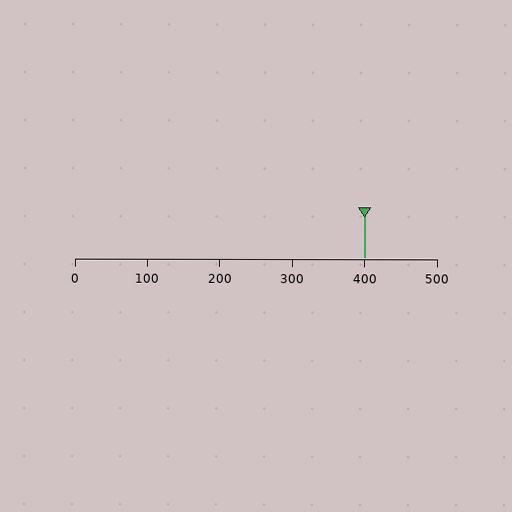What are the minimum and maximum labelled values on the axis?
The axis runs from 0 to 500.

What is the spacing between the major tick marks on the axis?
The major ticks are spaced 100 apart.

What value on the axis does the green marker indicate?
The marker indicates approximately 400.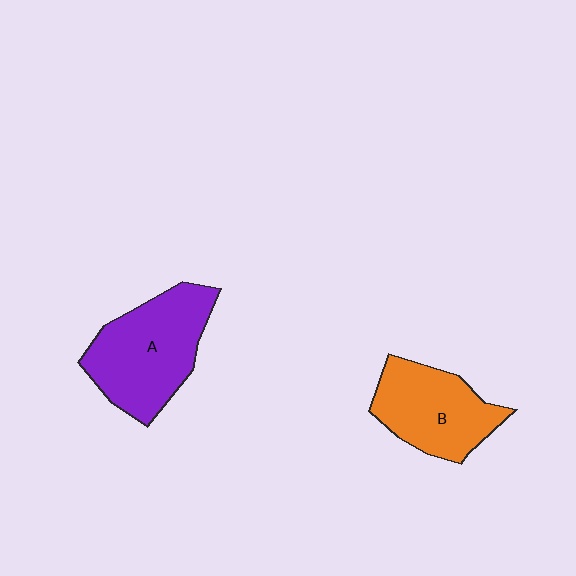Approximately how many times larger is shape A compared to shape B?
Approximately 1.3 times.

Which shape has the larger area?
Shape A (purple).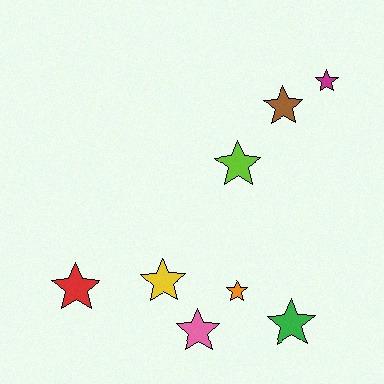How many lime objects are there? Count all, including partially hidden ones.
There is 1 lime object.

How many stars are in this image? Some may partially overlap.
There are 8 stars.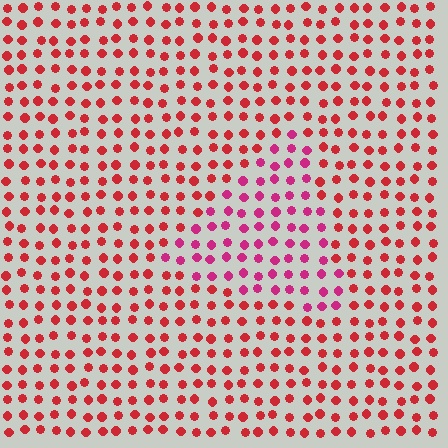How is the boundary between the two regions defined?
The boundary is defined purely by a slight shift in hue (about 30 degrees). Spacing, size, and orientation are identical on both sides.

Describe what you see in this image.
The image is filled with small red elements in a uniform arrangement. A triangle-shaped region is visible where the elements are tinted to a slightly different hue, forming a subtle color boundary.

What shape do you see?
I see a triangle.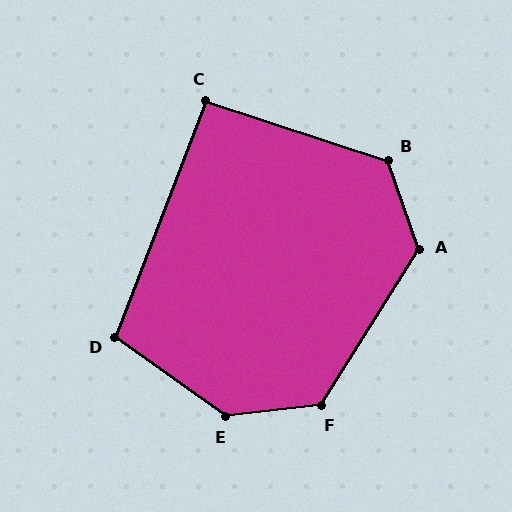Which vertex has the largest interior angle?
E, at approximately 138 degrees.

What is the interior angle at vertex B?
Approximately 127 degrees (obtuse).